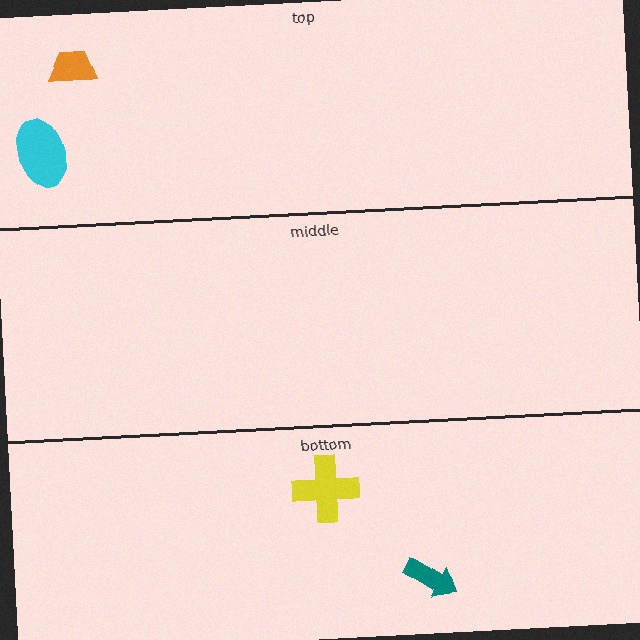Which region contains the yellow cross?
The bottom region.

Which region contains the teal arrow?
The bottom region.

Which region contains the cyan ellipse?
The top region.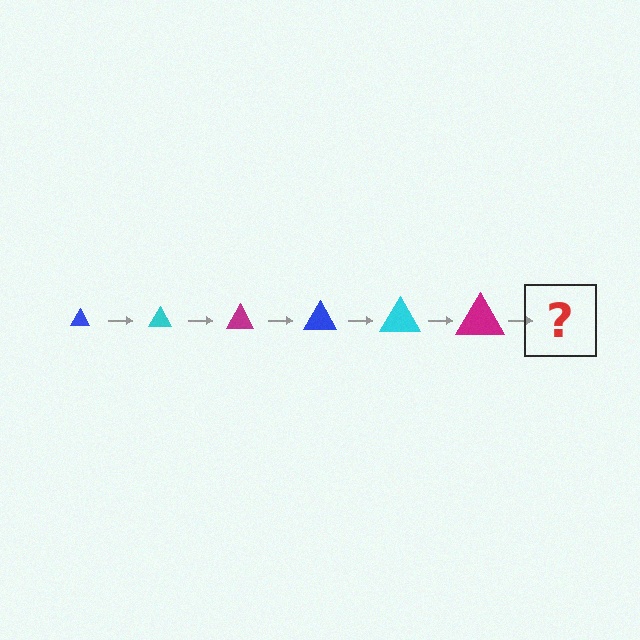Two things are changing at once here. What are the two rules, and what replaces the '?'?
The two rules are that the triangle grows larger each step and the color cycles through blue, cyan, and magenta. The '?' should be a blue triangle, larger than the previous one.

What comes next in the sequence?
The next element should be a blue triangle, larger than the previous one.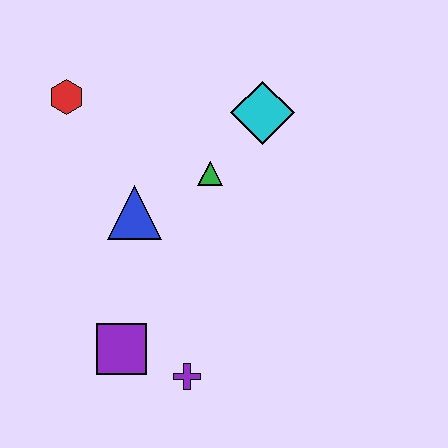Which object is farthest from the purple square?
The cyan diamond is farthest from the purple square.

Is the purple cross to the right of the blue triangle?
Yes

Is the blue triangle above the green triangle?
No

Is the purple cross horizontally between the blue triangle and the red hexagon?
No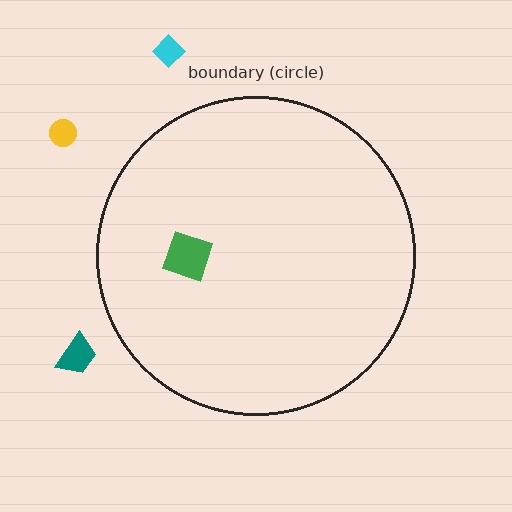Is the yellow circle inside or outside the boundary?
Outside.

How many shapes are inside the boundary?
1 inside, 3 outside.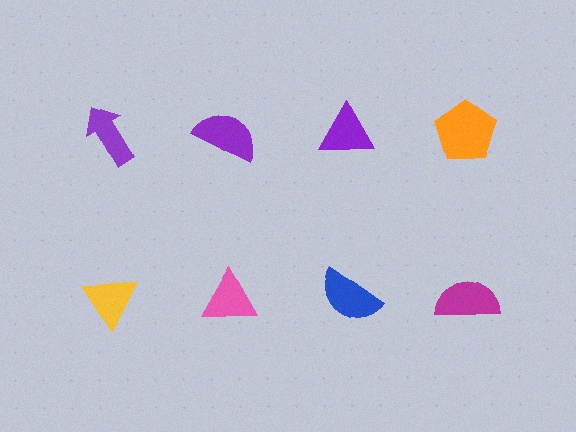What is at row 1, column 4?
An orange pentagon.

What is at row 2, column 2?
A pink triangle.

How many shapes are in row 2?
4 shapes.